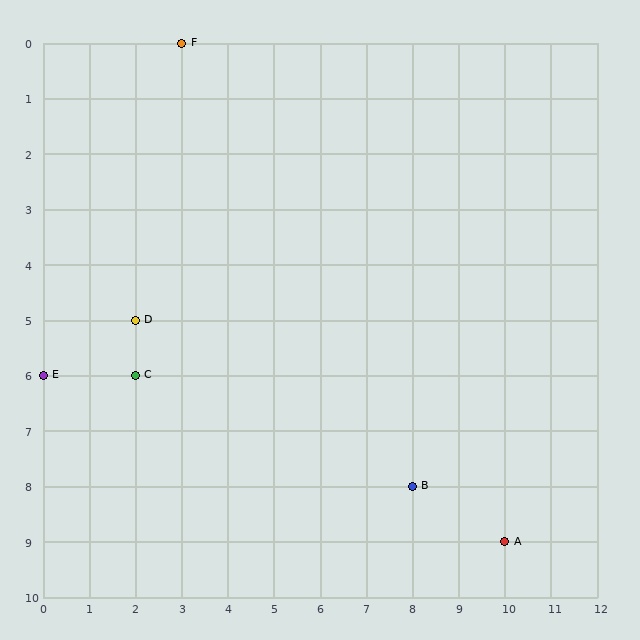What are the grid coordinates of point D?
Point D is at grid coordinates (2, 5).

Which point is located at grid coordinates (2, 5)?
Point D is at (2, 5).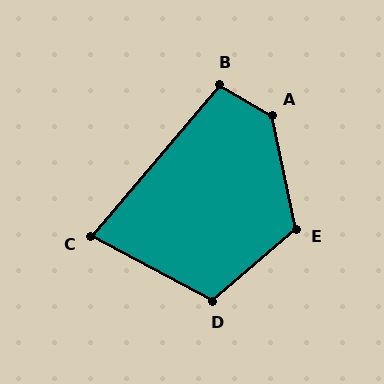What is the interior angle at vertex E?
Approximately 119 degrees (obtuse).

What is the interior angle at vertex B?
Approximately 100 degrees (obtuse).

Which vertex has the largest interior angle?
A, at approximately 132 degrees.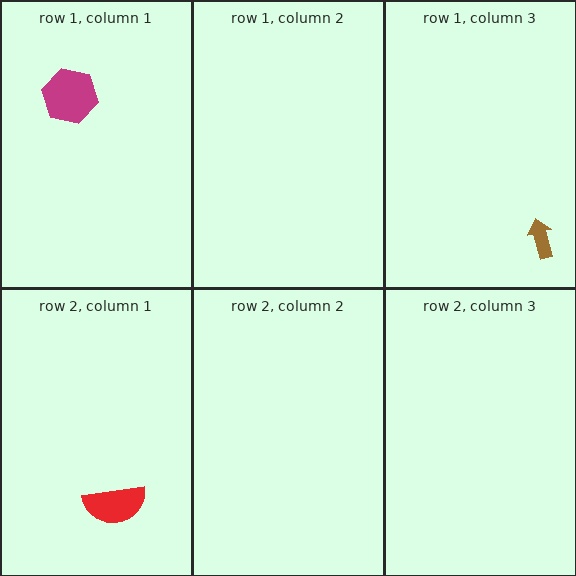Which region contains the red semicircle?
The row 2, column 1 region.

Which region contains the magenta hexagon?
The row 1, column 1 region.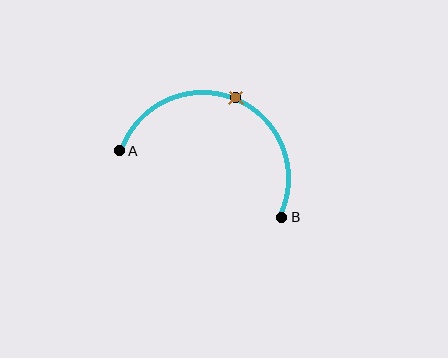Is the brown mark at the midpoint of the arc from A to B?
Yes. The brown mark lies on the arc at equal arc-length from both A and B — it is the arc midpoint.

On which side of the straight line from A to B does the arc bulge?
The arc bulges above the straight line connecting A and B.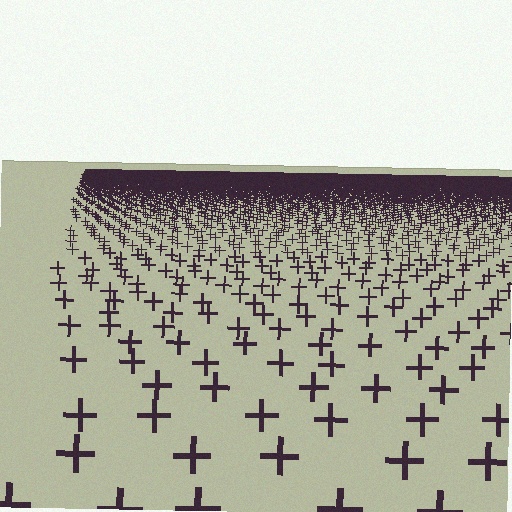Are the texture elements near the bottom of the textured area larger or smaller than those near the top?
Larger. Near the bottom, elements are closer to the viewer and appear at a bigger on-screen size.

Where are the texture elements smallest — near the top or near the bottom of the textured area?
Near the top.